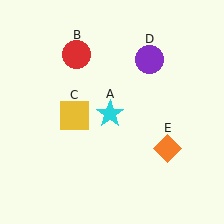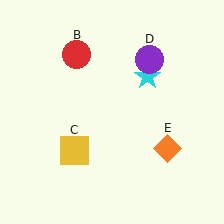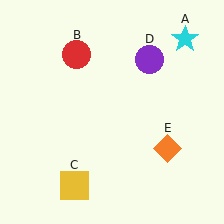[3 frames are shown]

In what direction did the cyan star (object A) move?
The cyan star (object A) moved up and to the right.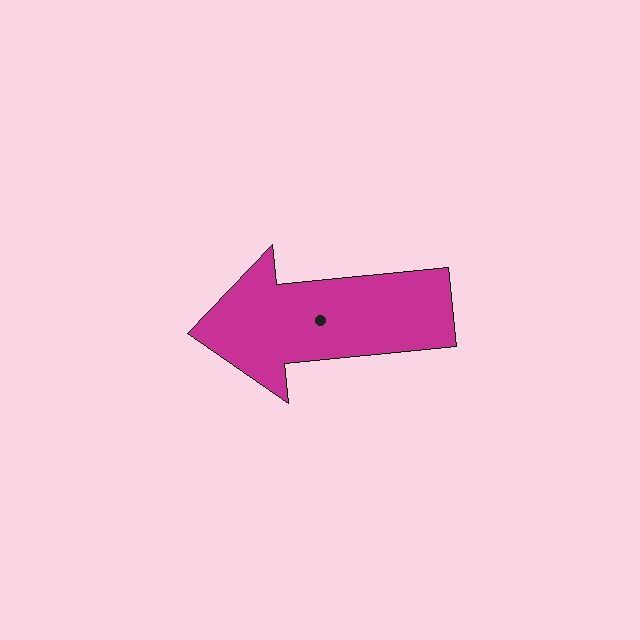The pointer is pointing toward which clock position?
Roughly 9 o'clock.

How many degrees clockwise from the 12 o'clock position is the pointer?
Approximately 264 degrees.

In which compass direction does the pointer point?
West.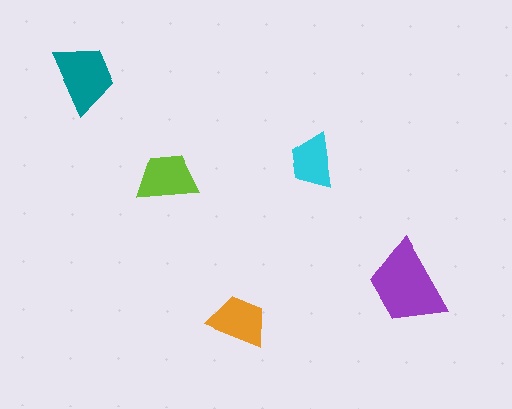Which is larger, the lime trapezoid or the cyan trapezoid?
The lime one.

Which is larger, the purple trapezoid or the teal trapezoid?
The purple one.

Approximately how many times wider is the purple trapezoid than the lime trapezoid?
About 1.5 times wider.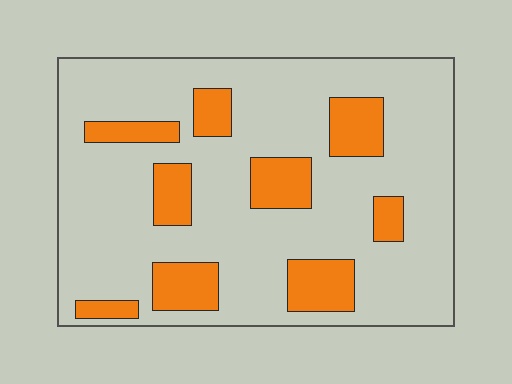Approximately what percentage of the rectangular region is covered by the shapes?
Approximately 20%.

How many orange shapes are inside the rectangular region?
9.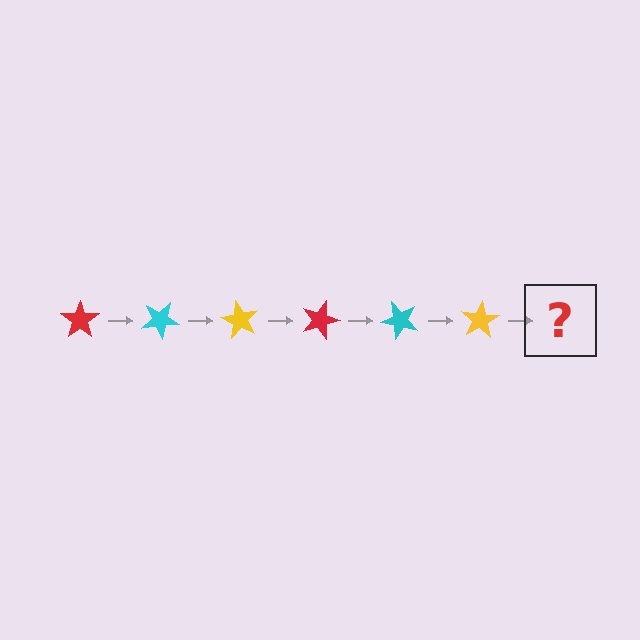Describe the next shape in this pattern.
It should be a red star, rotated 180 degrees from the start.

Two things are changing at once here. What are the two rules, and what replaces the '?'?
The two rules are that it rotates 30 degrees each step and the color cycles through red, cyan, and yellow. The '?' should be a red star, rotated 180 degrees from the start.